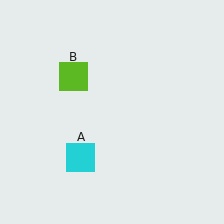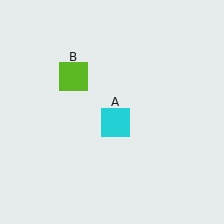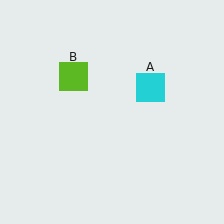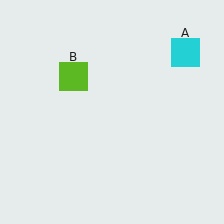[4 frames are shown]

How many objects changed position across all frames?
1 object changed position: cyan square (object A).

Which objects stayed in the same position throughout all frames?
Lime square (object B) remained stationary.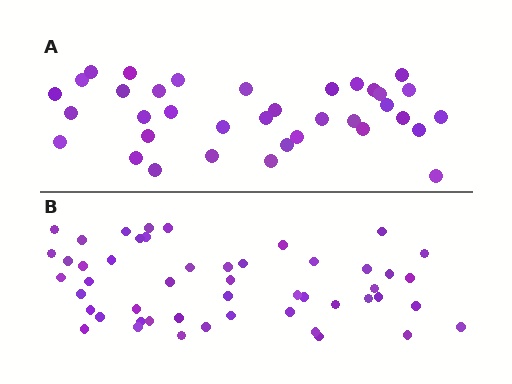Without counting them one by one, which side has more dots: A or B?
Region B (the bottom region) has more dots.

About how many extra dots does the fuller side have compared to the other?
Region B has approximately 15 more dots than region A.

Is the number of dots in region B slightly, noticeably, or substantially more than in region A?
Region B has noticeably more, but not dramatically so. The ratio is roughly 1.4 to 1.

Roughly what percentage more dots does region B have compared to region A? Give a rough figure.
About 40% more.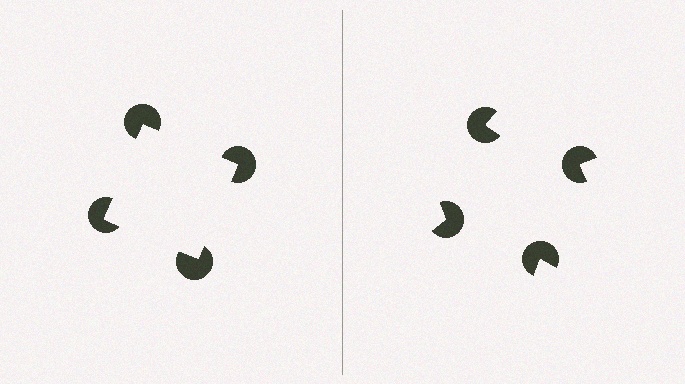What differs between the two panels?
The pac-man discs are positioned identically on both sides; only the wedge orientations differ. On the left they align to a square; on the right they are misaligned.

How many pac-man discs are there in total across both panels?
8 — 4 on each side.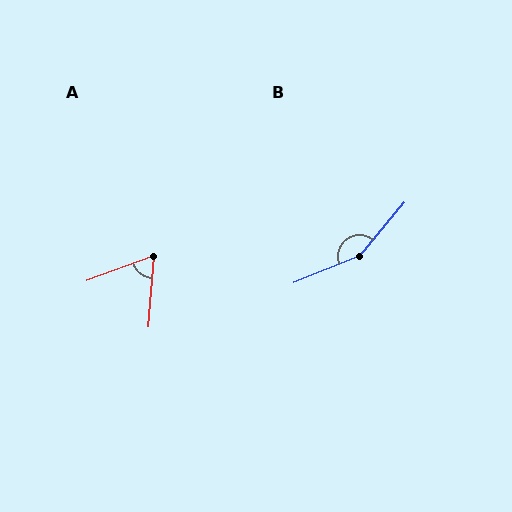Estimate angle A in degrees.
Approximately 65 degrees.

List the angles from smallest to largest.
A (65°), B (151°).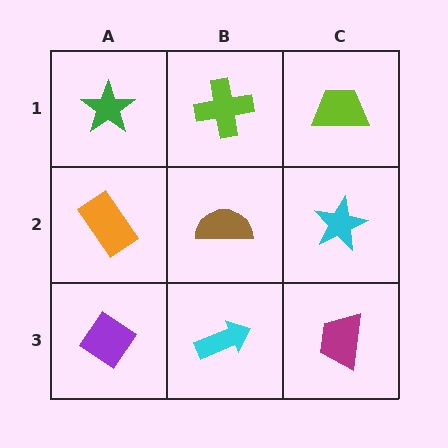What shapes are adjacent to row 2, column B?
A lime cross (row 1, column B), a cyan arrow (row 3, column B), an orange rectangle (row 2, column A), a cyan star (row 2, column C).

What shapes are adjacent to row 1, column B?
A brown semicircle (row 2, column B), a green star (row 1, column A), a lime trapezoid (row 1, column C).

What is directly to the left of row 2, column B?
An orange rectangle.